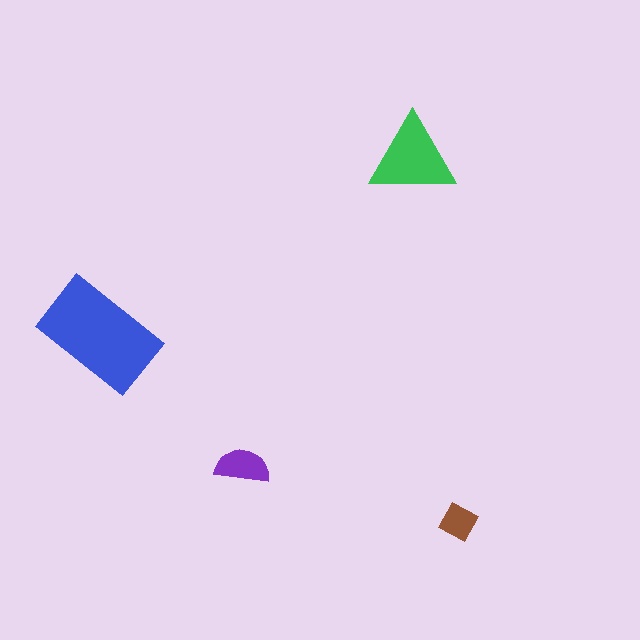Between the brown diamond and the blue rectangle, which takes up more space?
The blue rectangle.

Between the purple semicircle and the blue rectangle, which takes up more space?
The blue rectangle.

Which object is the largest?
The blue rectangle.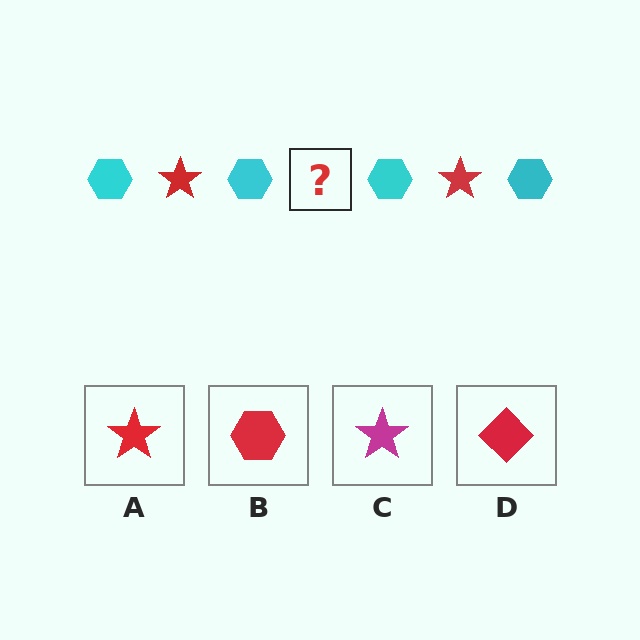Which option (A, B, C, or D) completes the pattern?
A.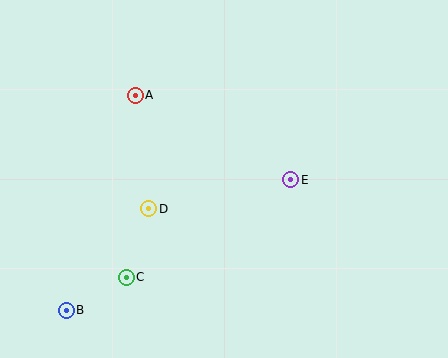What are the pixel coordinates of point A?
Point A is at (135, 95).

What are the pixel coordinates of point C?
Point C is at (126, 277).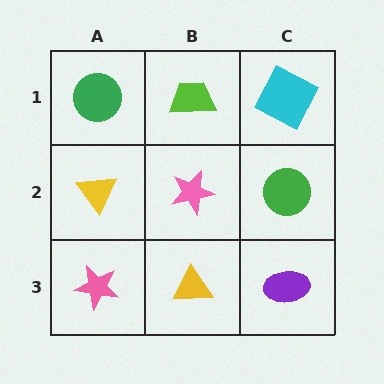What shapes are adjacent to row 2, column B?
A lime trapezoid (row 1, column B), a yellow triangle (row 3, column B), a yellow triangle (row 2, column A), a green circle (row 2, column C).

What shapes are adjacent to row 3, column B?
A pink star (row 2, column B), a pink star (row 3, column A), a purple ellipse (row 3, column C).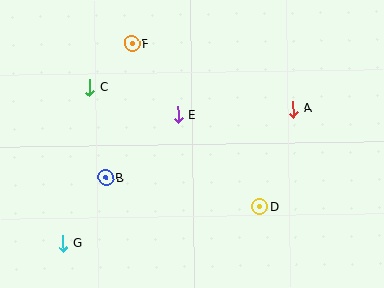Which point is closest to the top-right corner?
Point A is closest to the top-right corner.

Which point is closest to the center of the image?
Point E at (178, 115) is closest to the center.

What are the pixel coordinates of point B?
Point B is at (106, 178).